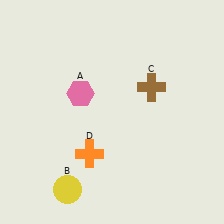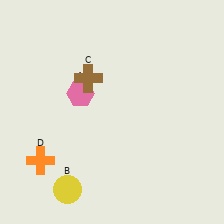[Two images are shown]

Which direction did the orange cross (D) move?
The orange cross (D) moved left.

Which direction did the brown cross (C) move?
The brown cross (C) moved left.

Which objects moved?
The objects that moved are: the brown cross (C), the orange cross (D).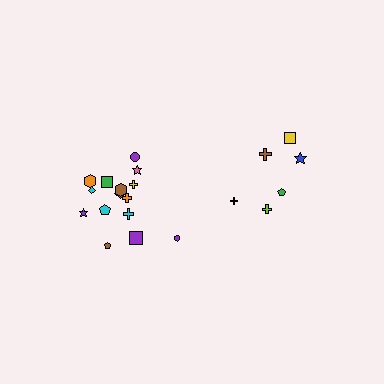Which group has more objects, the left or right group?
The left group.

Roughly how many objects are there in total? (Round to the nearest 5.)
Roughly 20 objects in total.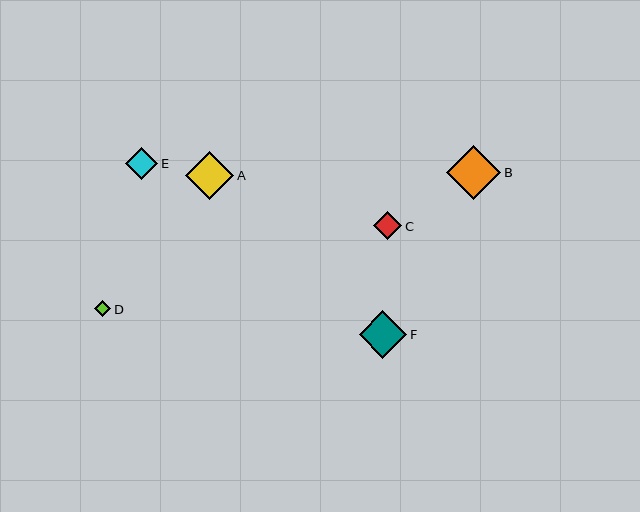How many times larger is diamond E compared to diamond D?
Diamond E is approximately 2.0 times the size of diamond D.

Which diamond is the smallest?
Diamond D is the smallest with a size of approximately 16 pixels.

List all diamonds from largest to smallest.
From largest to smallest: B, A, F, E, C, D.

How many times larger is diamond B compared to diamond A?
Diamond B is approximately 1.1 times the size of diamond A.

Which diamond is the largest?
Diamond B is the largest with a size of approximately 54 pixels.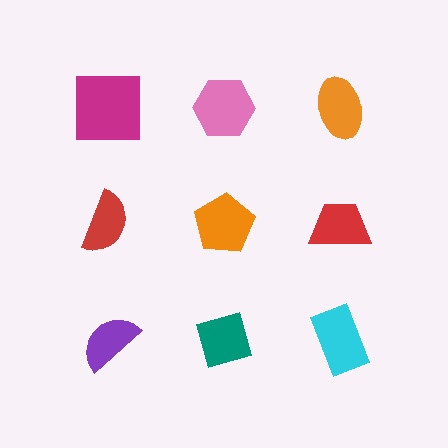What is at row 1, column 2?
A pink hexagon.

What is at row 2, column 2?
An orange pentagon.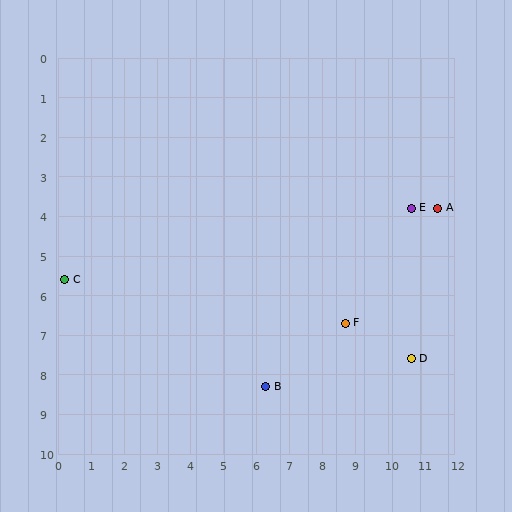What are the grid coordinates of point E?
Point E is at approximately (10.7, 3.8).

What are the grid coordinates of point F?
Point F is at approximately (8.7, 6.7).